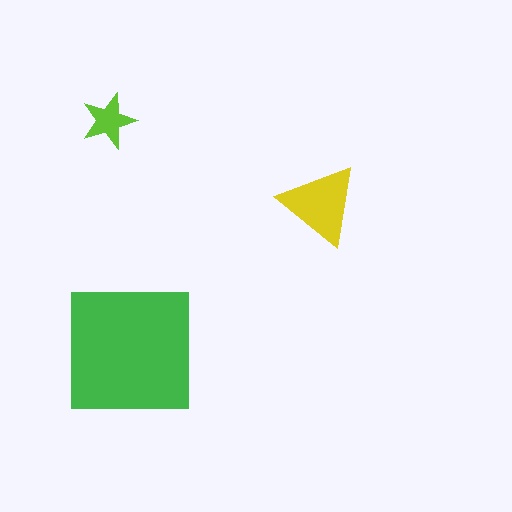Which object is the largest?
The green square.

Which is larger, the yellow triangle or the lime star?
The yellow triangle.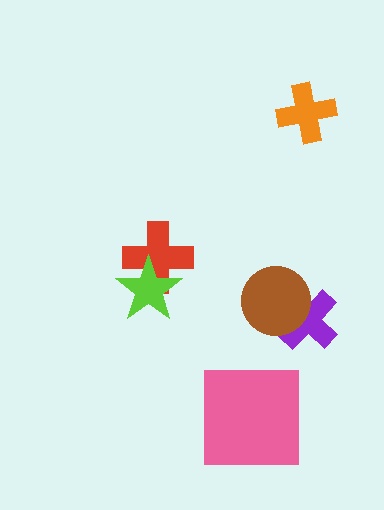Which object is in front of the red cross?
The lime star is in front of the red cross.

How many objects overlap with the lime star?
1 object overlaps with the lime star.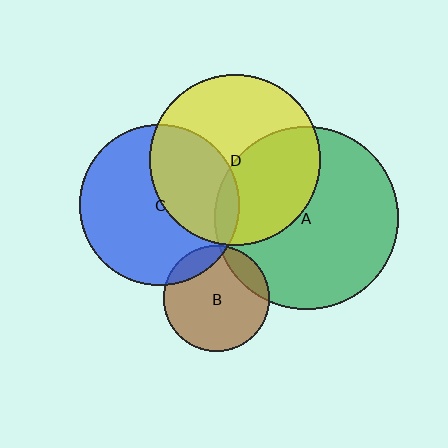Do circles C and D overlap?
Yes.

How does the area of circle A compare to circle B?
Approximately 3.0 times.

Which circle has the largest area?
Circle A (green).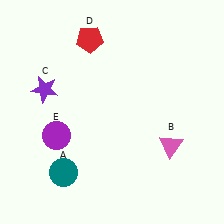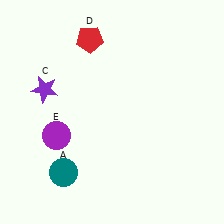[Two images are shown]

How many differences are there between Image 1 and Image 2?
There is 1 difference between the two images.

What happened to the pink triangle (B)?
The pink triangle (B) was removed in Image 2. It was in the bottom-right area of Image 1.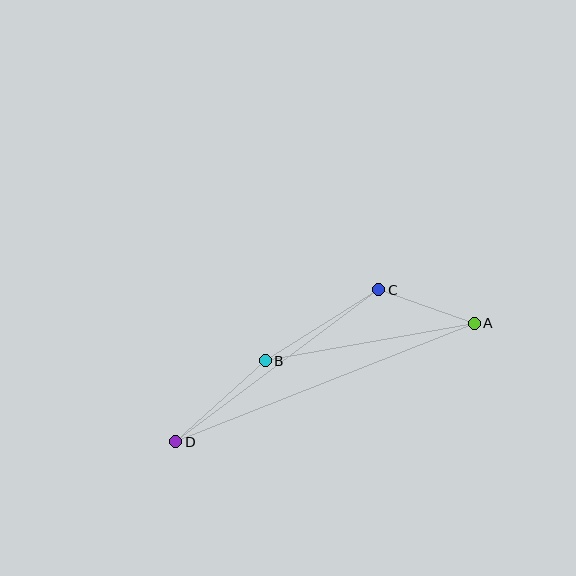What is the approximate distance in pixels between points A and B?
The distance between A and B is approximately 212 pixels.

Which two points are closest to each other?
Points A and C are closest to each other.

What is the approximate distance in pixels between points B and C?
The distance between B and C is approximately 134 pixels.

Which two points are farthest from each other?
Points A and D are farthest from each other.